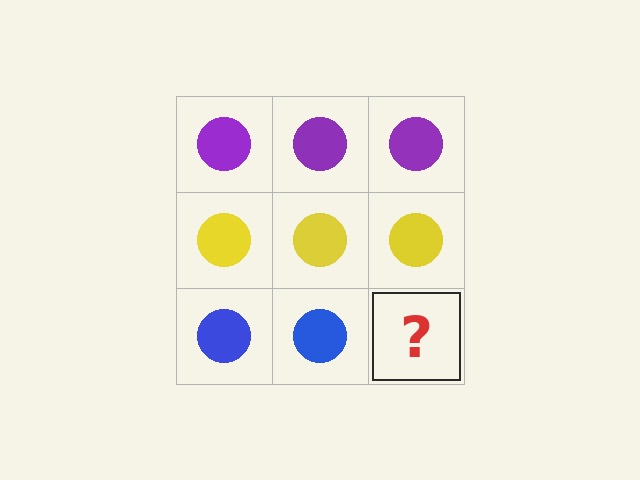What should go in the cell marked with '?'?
The missing cell should contain a blue circle.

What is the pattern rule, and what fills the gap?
The rule is that each row has a consistent color. The gap should be filled with a blue circle.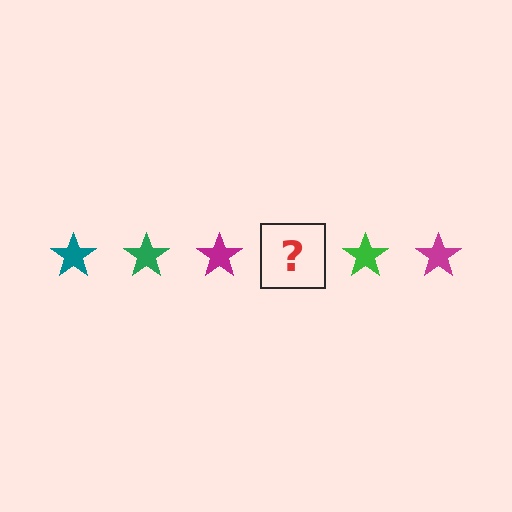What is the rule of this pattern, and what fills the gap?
The rule is that the pattern cycles through teal, green, magenta stars. The gap should be filled with a teal star.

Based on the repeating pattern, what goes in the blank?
The blank should be a teal star.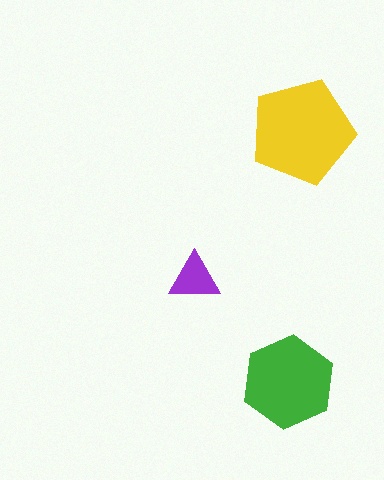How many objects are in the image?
There are 3 objects in the image.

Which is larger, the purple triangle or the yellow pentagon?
The yellow pentagon.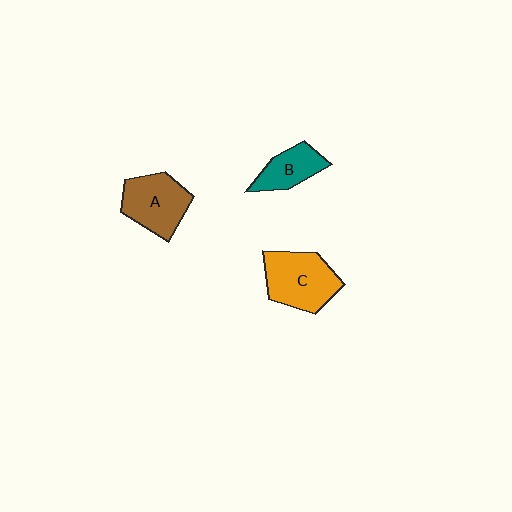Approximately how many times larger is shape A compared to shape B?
Approximately 1.5 times.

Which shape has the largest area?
Shape C (orange).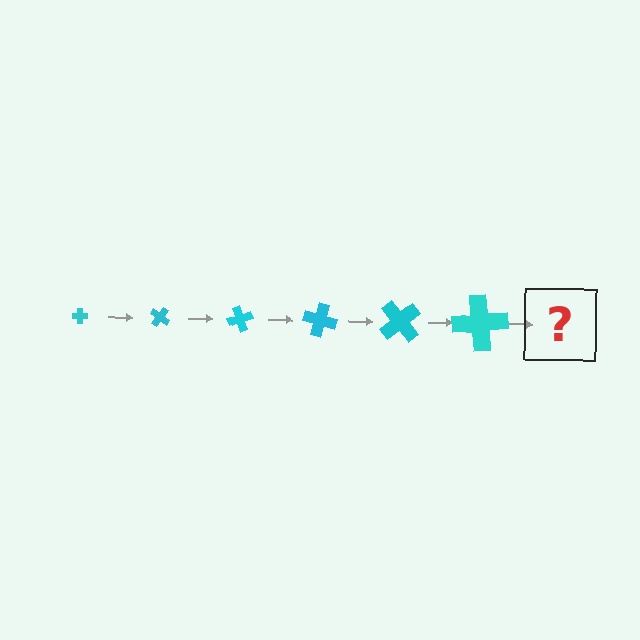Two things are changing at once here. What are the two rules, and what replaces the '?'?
The two rules are that the cross grows larger each step and it rotates 35 degrees each step. The '?' should be a cross, larger than the previous one and rotated 210 degrees from the start.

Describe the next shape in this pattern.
It should be a cross, larger than the previous one and rotated 210 degrees from the start.